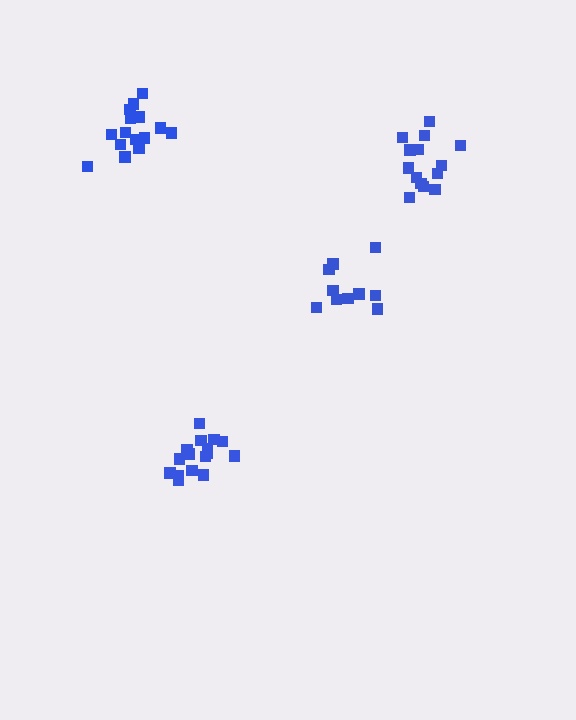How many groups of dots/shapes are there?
There are 4 groups.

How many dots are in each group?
Group 1: 14 dots, Group 2: 15 dots, Group 3: 10 dots, Group 4: 16 dots (55 total).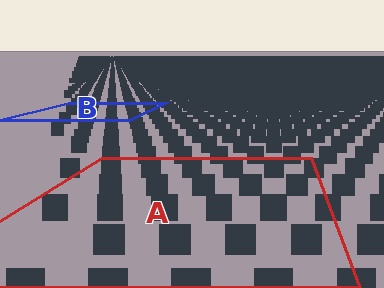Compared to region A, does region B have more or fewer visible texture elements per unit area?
Region B has more texture elements per unit area — they are packed more densely because it is farther away.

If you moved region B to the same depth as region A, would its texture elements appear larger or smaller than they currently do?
They would appear larger. At a closer depth, the same texture elements are projected at a bigger on-screen size.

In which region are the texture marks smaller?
The texture marks are smaller in region B, because it is farther away.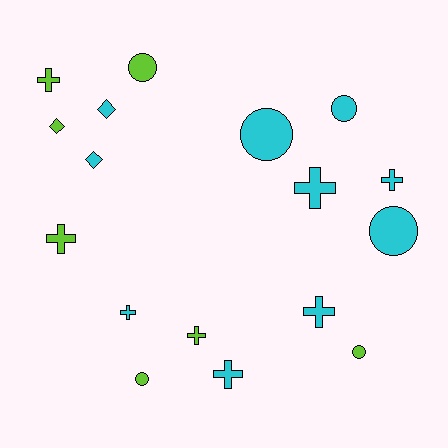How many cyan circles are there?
There are 3 cyan circles.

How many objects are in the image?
There are 17 objects.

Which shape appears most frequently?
Cross, with 8 objects.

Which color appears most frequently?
Cyan, with 10 objects.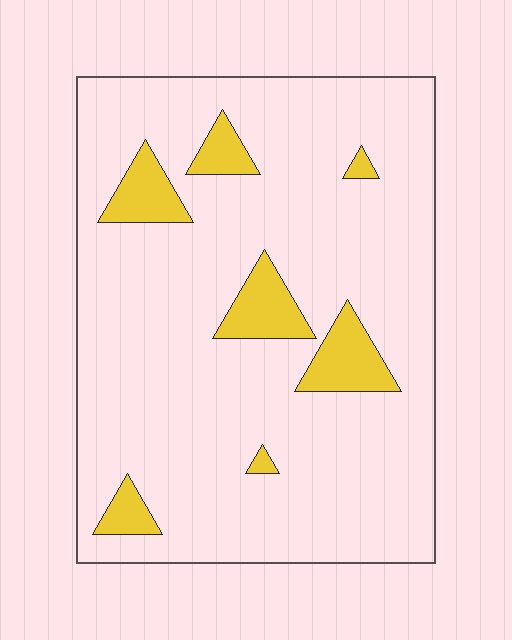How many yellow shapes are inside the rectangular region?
7.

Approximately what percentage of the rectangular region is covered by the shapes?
Approximately 10%.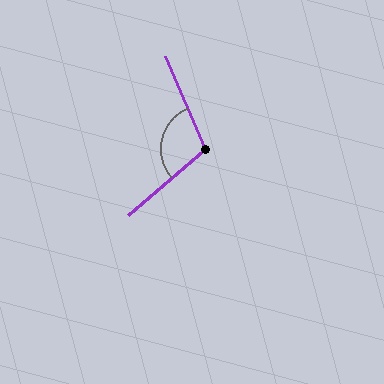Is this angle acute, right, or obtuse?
It is obtuse.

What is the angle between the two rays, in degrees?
Approximately 107 degrees.